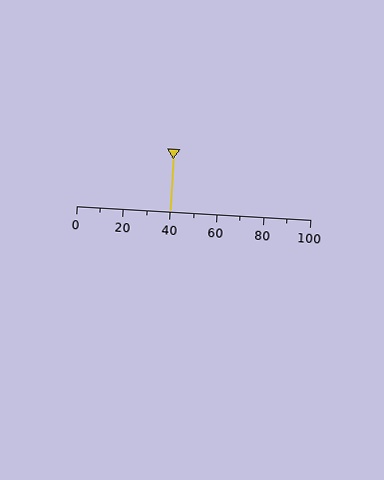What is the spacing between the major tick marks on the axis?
The major ticks are spaced 20 apart.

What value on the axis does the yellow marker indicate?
The marker indicates approximately 40.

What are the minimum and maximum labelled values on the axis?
The axis runs from 0 to 100.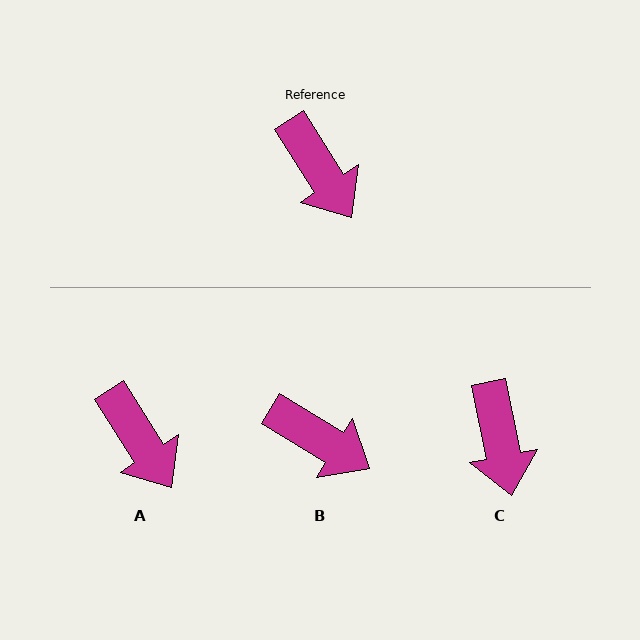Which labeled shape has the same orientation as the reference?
A.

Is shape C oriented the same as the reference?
No, it is off by about 22 degrees.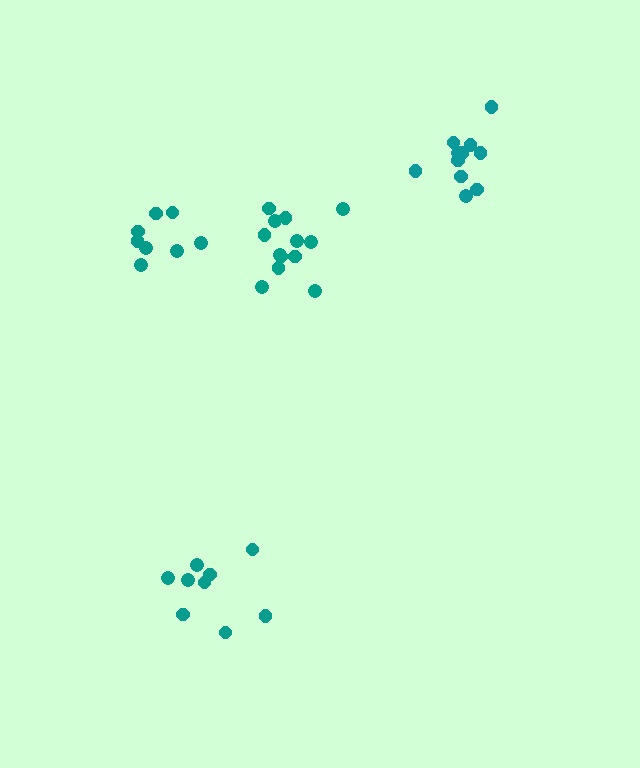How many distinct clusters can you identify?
There are 4 distinct clusters.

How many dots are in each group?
Group 1: 9 dots, Group 2: 11 dots, Group 3: 13 dots, Group 4: 8 dots (41 total).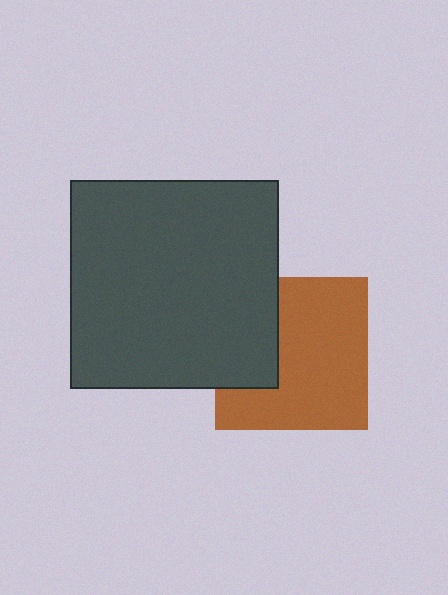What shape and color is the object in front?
The object in front is a dark gray square.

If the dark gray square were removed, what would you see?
You would see the complete brown square.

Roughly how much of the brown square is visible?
Most of it is visible (roughly 69%).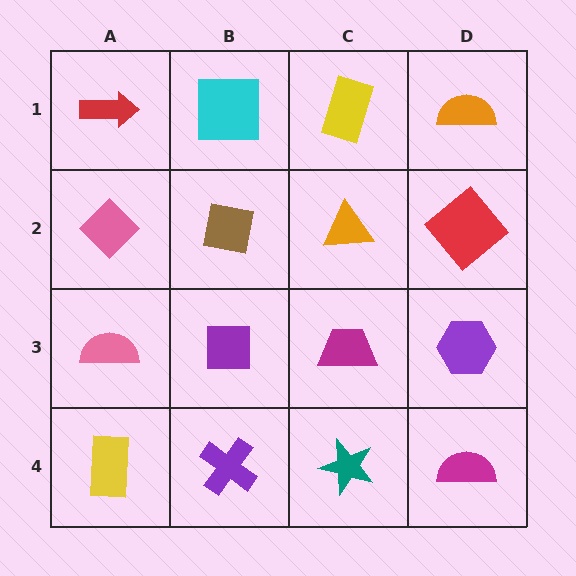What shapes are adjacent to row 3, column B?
A brown square (row 2, column B), a purple cross (row 4, column B), a pink semicircle (row 3, column A), a magenta trapezoid (row 3, column C).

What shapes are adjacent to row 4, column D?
A purple hexagon (row 3, column D), a teal star (row 4, column C).